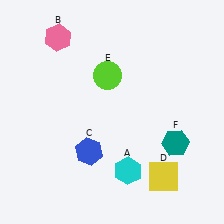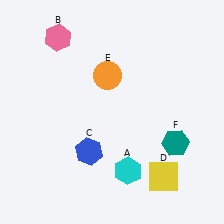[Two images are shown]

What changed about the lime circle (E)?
In Image 1, E is lime. In Image 2, it changed to orange.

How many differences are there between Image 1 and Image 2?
There is 1 difference between the two images.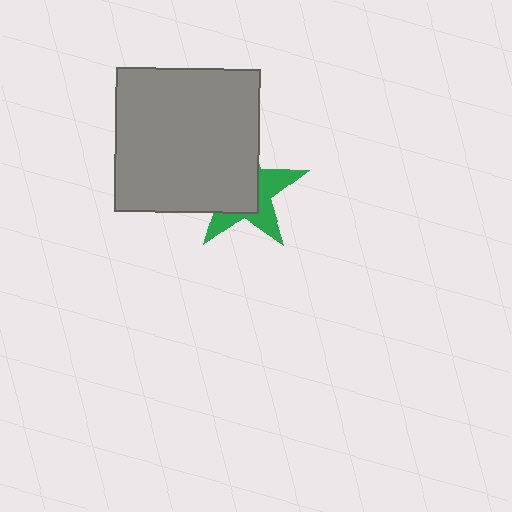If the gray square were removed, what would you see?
You would see the complete green star.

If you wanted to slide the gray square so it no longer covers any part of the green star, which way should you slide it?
Slide it toward the upper-left — that is the most direct way to separate the two shapes.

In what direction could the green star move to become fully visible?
The green star could move toward the lower-right. That would shift it out from behind the gray square entirely.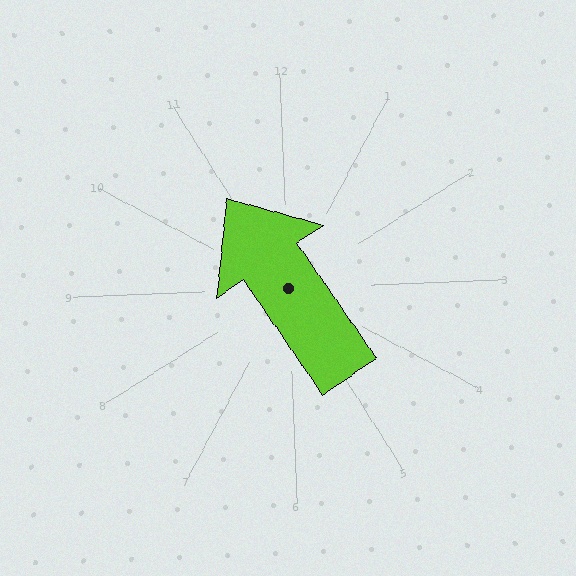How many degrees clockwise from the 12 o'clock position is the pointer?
Approximately 328 degrees.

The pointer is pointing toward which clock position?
Roughly 11 o'clock.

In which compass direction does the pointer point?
Northwest.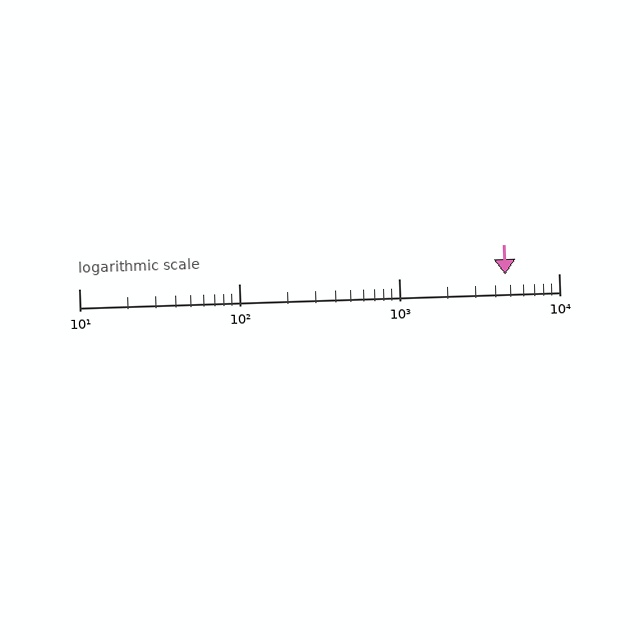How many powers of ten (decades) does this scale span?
The scale spans 3 decades, from 10 to 10000.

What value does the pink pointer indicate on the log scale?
The pointer indicates approximately 4600.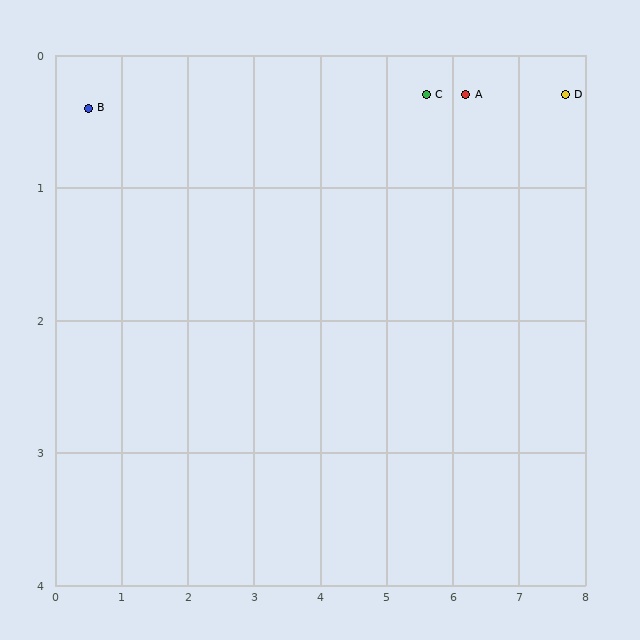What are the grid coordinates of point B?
Point B is at approximately (0.5, 0.4).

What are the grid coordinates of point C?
Point C is at approximately (5.6, 0.3).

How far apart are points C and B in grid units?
Points C and B are about 5.1 grid units apart.